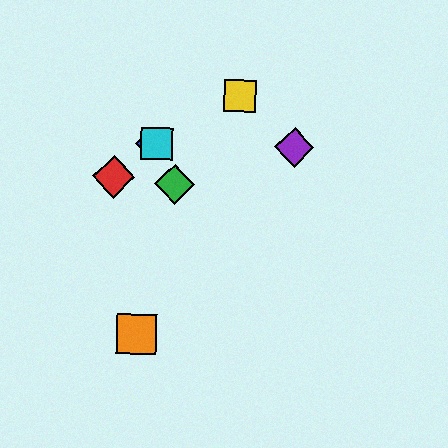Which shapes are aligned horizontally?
The blue diamond, the purple diamond, the cyan square are aligned horizontally.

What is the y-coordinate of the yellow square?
The yellow square is at y≈96.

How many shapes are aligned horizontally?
3 shapes (the blue diamond, the purple diamond, the cyan square) are aligned horizontally.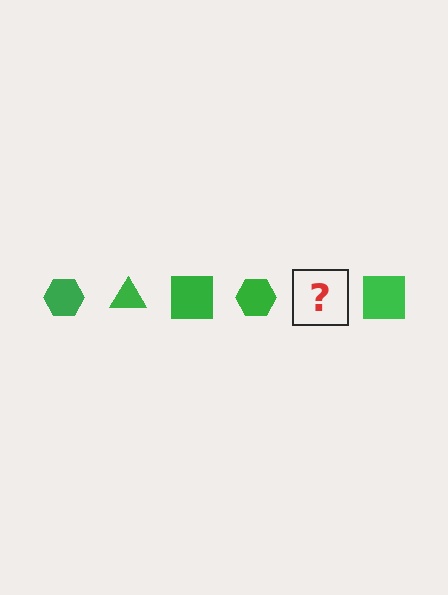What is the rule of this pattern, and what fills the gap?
The rule is that the pattern cycles through hexagon, triangle, square shapes in green. The gap should be filled with a green triangle.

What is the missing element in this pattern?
The missing element is a green triangle.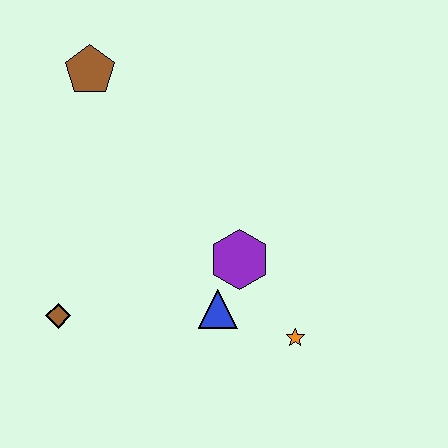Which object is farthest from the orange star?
The brown pentagon is farthest from the orange star.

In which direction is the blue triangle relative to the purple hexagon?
The blue triangle is below the purple hexagon.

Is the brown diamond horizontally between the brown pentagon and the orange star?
No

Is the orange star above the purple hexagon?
No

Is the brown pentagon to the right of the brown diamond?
Yes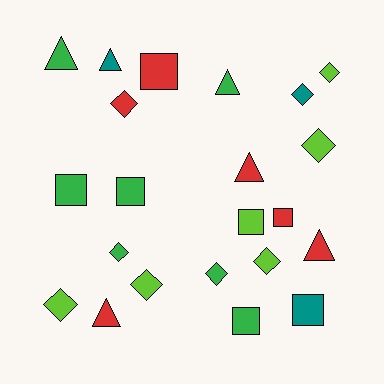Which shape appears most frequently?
Diamond, with 9 objects.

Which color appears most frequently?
Green, with 7 objects.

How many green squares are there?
There are 3 green squares.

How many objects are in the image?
There are 22 objects.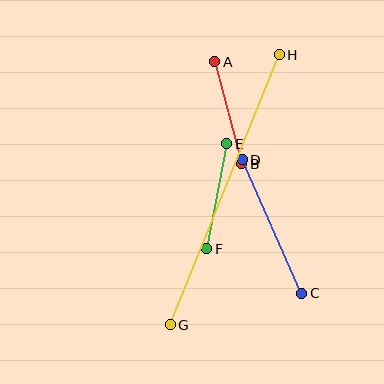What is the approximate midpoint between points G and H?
The midpoint is at approximately (225, 190) pixels.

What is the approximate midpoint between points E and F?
The midpoint is at approximately (217, 196) pixels.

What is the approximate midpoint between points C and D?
The midpoint is at approximately (272, 227) pixels.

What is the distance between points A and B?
The distance is approximately 106 pixels.